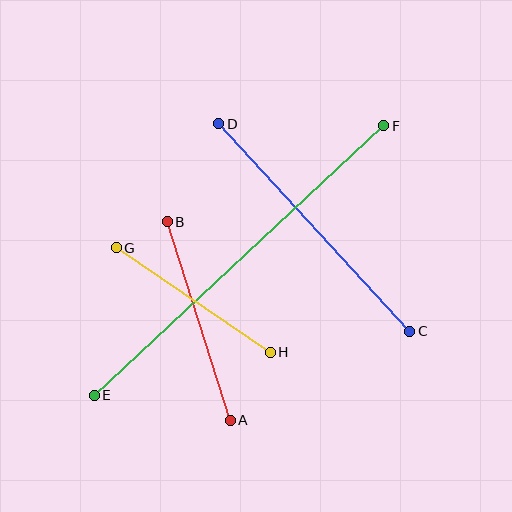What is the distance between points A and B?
The distance is approximately 208 pixels.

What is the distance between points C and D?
The distance is approximately 282 pixels.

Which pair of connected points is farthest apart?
Points E and F are farthest apart.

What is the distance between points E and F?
The distance is approximately 395 pixels.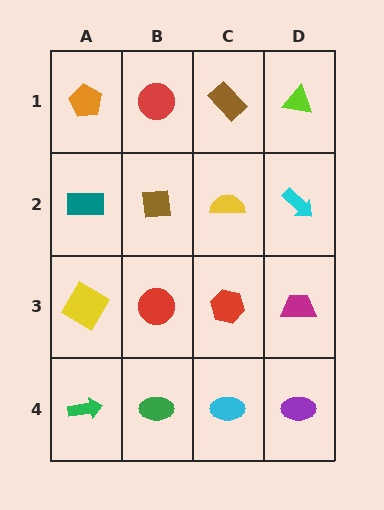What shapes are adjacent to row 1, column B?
A brown square (row 2, column B), an orange pentagon (row 1, column A), a brown rectangle (row 1, column C).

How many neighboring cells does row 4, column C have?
3.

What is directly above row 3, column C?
A yellow semicircle.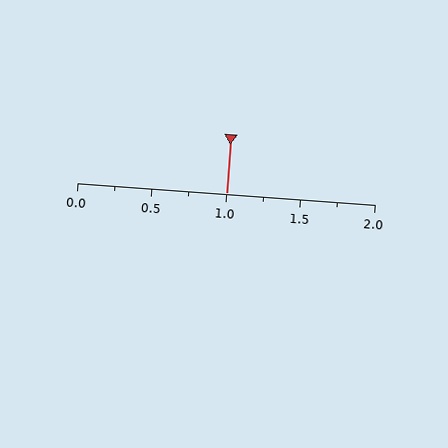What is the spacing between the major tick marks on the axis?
The major ticks are spaced 0.5 apart.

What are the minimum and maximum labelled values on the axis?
The axis runs from 0.0 to 2.0.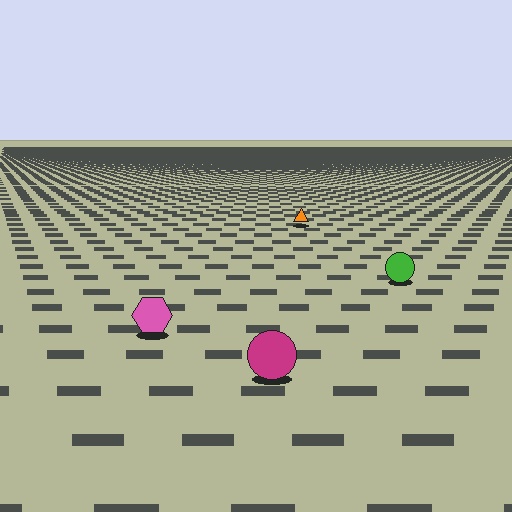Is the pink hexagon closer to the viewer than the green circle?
Yes. The pink hexagon is closer — you can tell from the texture gradient: the ground texture is coarser near it.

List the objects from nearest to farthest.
From nearest to farthest: the magenta circle, the pink hexagon, the green circle, the orange triangle.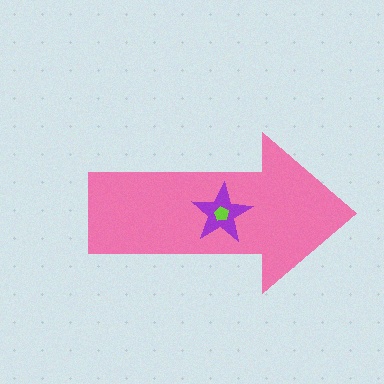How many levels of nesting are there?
3.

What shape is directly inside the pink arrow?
The purple star.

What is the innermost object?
The lime pentagon.